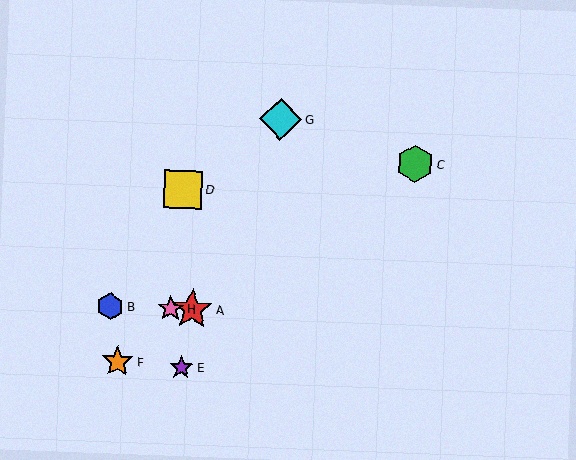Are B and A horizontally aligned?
Yes, both are at y≈306.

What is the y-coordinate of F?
Object F is at y≈362.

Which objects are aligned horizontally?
Objects A, B, H are aligned horizontally.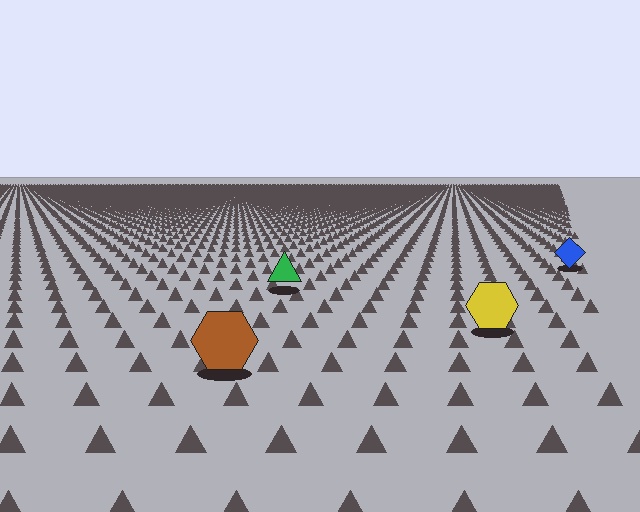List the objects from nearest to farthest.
From nearest to farthest: the brown hexagon, the yellow hexagon, the green triangle, the blue diamond.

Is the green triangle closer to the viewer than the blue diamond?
Yes. The green triangle is closer — you can tell from the texture gradient: the ground texture is coarser near it.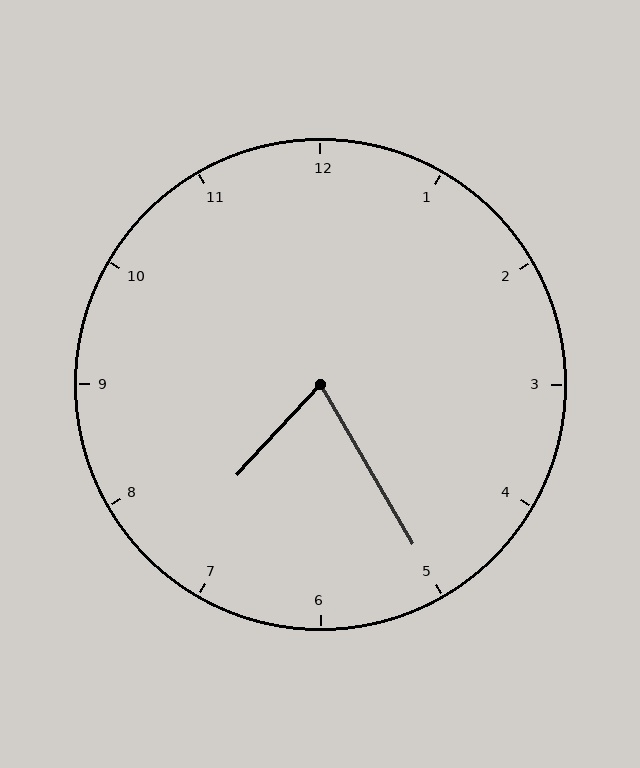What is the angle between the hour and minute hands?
Approximately 72 degrees.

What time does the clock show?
7:25.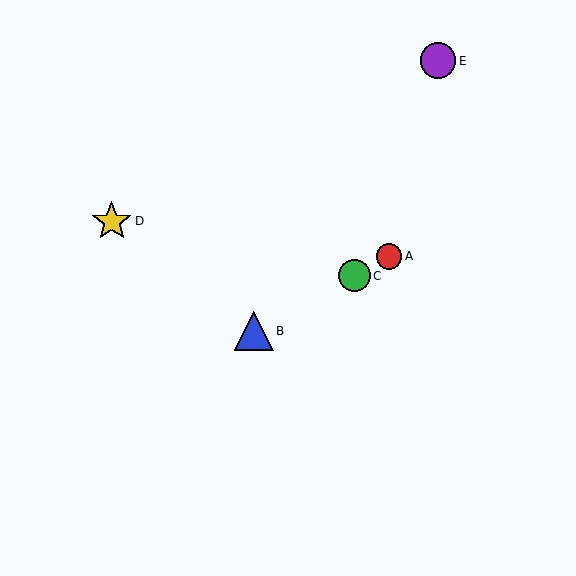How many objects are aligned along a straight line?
3 objects (A, B, C) are aligned along a straight line.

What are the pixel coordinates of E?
Object E is at (438, 61).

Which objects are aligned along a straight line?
Objects A, B, C are aligned along a straight line.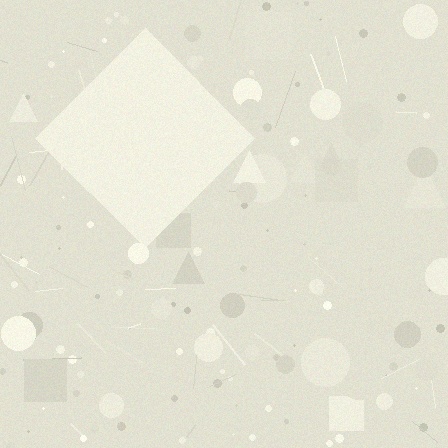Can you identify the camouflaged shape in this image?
The camouflaged shape is a diamond.